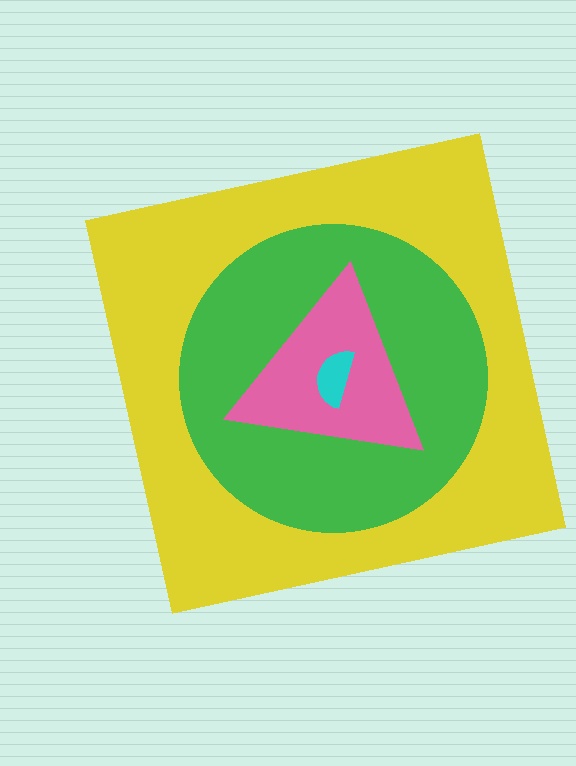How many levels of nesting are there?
4.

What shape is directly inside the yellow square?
The green circle.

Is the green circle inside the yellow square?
Yes.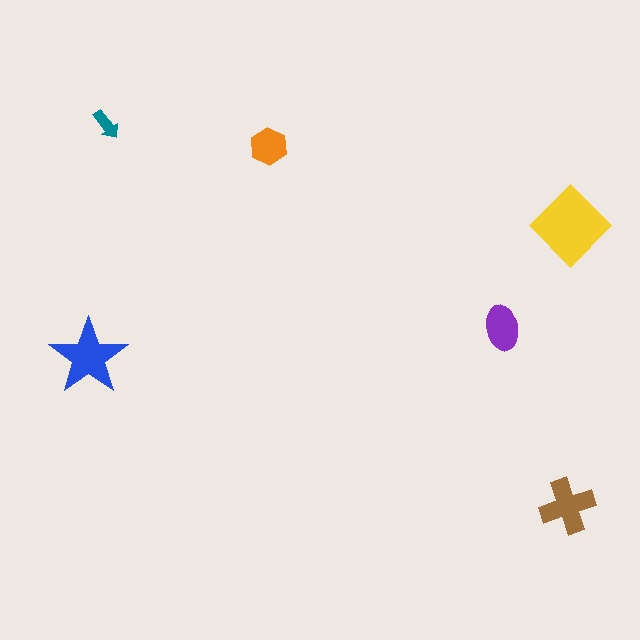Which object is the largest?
The yellow diamond.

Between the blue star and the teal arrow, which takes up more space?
The blue star.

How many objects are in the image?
There are 6 objects in the image.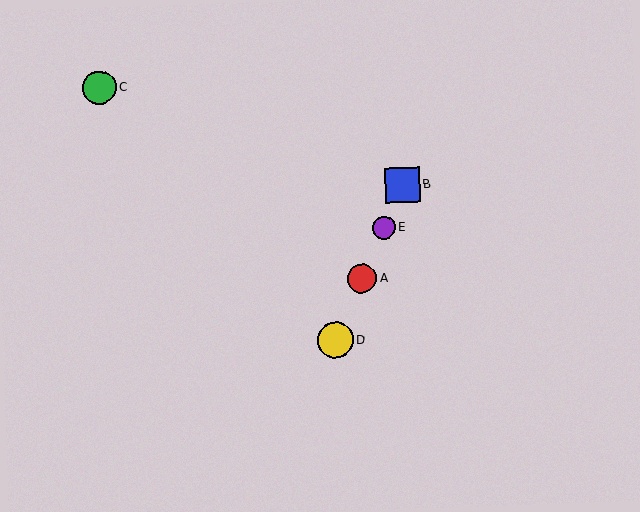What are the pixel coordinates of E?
Object E is at (384, 228).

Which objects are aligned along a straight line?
Objects A, B, D, E are aligned along a straight line.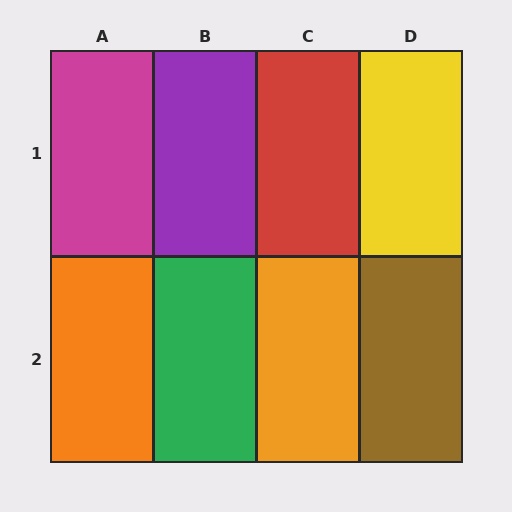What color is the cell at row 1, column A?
Magenta.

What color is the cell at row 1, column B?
Purple.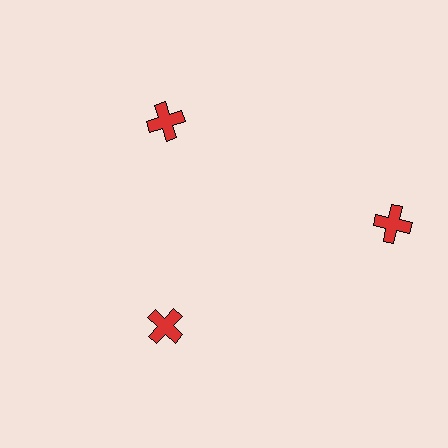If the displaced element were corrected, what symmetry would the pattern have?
It would have 3-fold rotational symmetry — the pattern would map onto itself every 120 degrees.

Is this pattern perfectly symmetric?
No. The 3 red crosses are arranged in a ring, but one element near the 3 o'clock position is pushed outward from the center, breaking the 3-fold rotational symmetry.